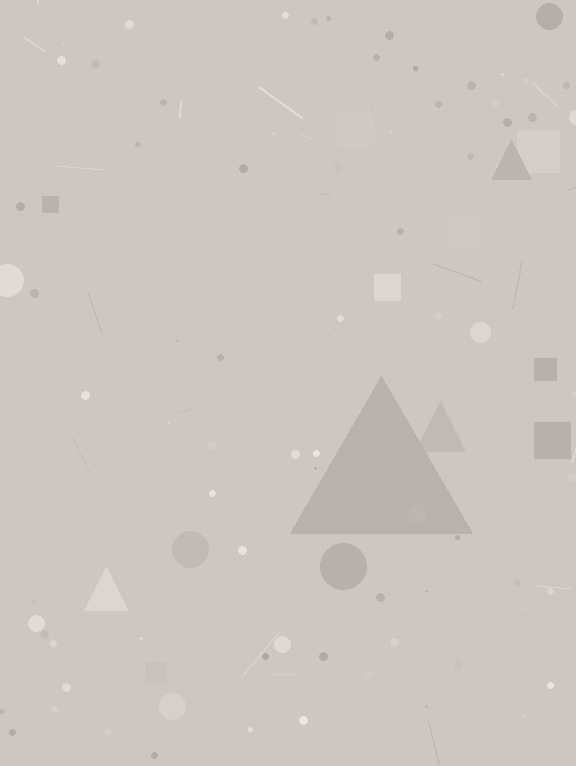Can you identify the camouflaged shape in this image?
The camouflaged shape is a triangle.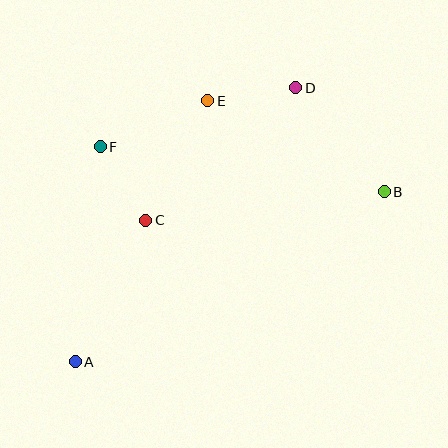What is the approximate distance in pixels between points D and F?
The distance between D and F is approximately 204 pixels.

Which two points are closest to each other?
Points C and F are closest to each other.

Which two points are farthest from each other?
Points A and B are farthest from each other.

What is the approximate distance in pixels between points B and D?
The distance between B and D is approximately 137 pixels.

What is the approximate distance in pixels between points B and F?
The distance between B and F is approximately 287 pixels.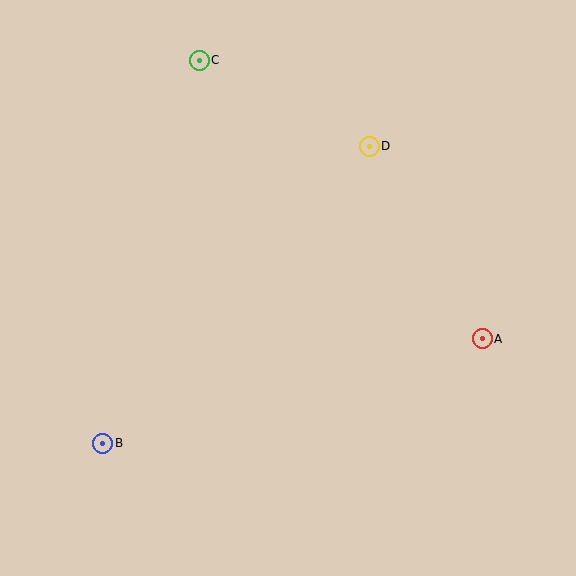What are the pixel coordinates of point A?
Point A is at (482, 339).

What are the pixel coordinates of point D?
Point D is at (369, 146).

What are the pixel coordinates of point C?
Point C is at (199, 60).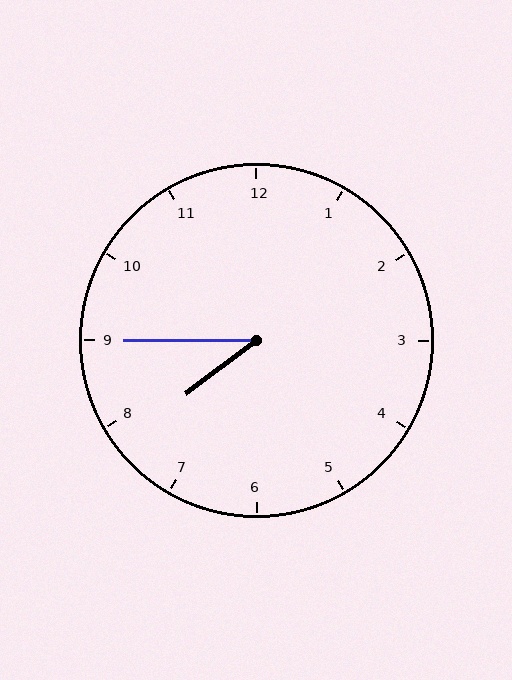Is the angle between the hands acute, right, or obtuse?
It is acute.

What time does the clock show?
7:45.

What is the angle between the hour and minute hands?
Approximately 38 degrees.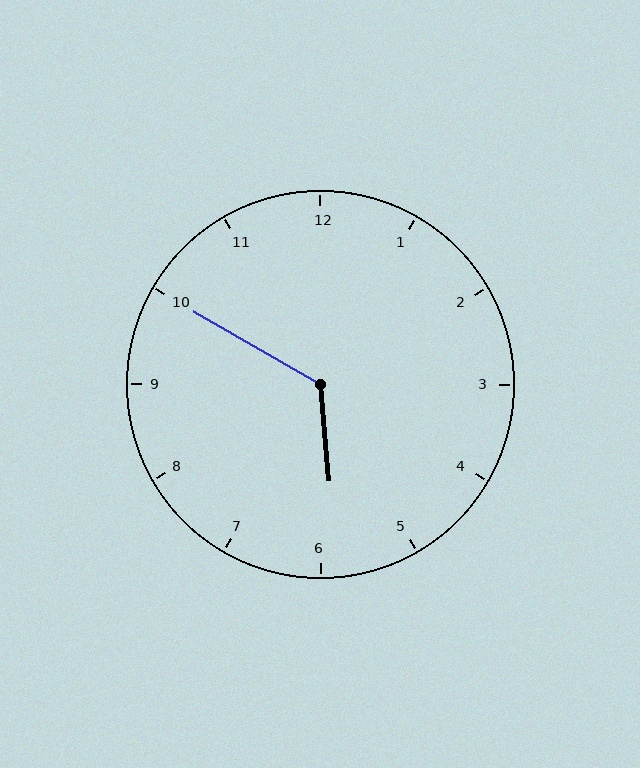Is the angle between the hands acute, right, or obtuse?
It is obtuse.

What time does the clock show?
5:50.